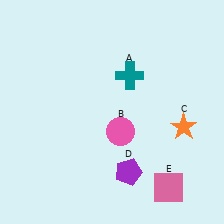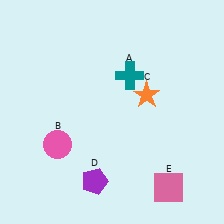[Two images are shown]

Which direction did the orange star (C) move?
The orange star (C) moved left.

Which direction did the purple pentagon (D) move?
The purple pentagon (D) moved left.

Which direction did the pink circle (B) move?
The pink circle (B) moved left.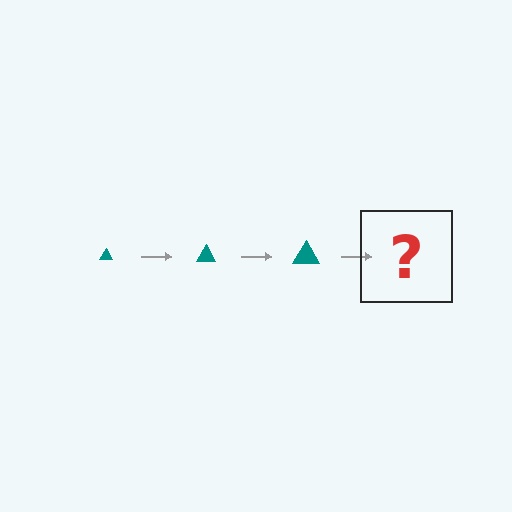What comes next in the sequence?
The next element should be a teal triangle, larger than the previous one.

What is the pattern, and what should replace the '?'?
The pattern is that the triangle gets progressively larger each step. The '?' should be a teal triangle, larger than the previous one.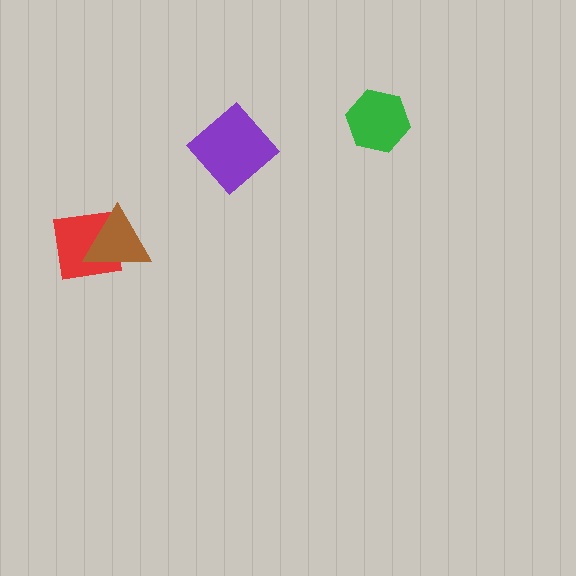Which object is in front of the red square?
The brown triangle is in front of the red square.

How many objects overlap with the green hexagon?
0 objects overlap with the green hexagon.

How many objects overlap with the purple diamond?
0 objects overlap with the purple diamond.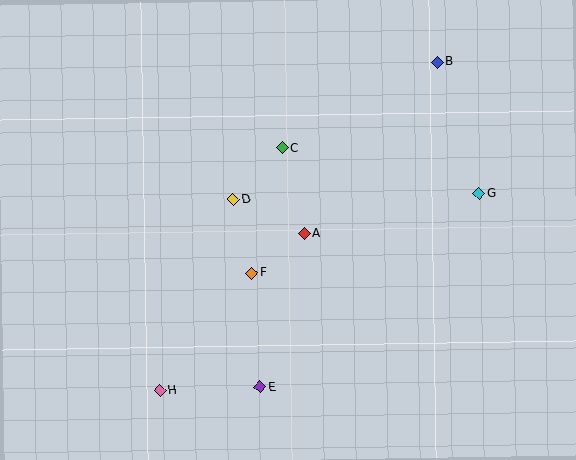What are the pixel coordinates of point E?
Point E is at (260, 387).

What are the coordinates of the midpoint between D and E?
The midpoint between D and E is at (247, 293).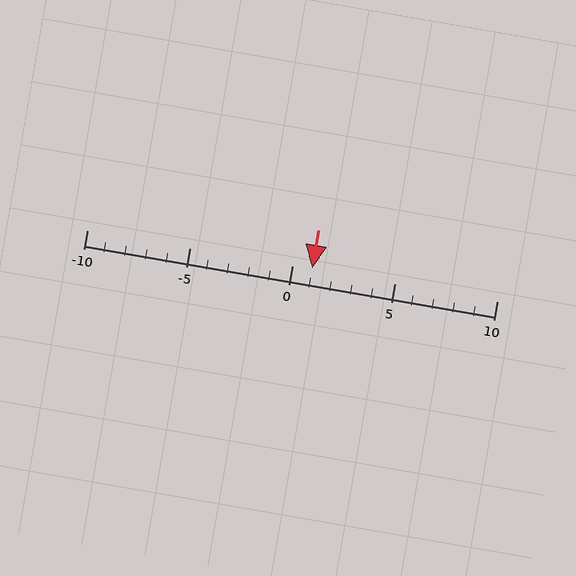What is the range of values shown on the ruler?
The ruler shows values from -10 to 10.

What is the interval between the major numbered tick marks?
The major tick marks are spaced 5 units apart.